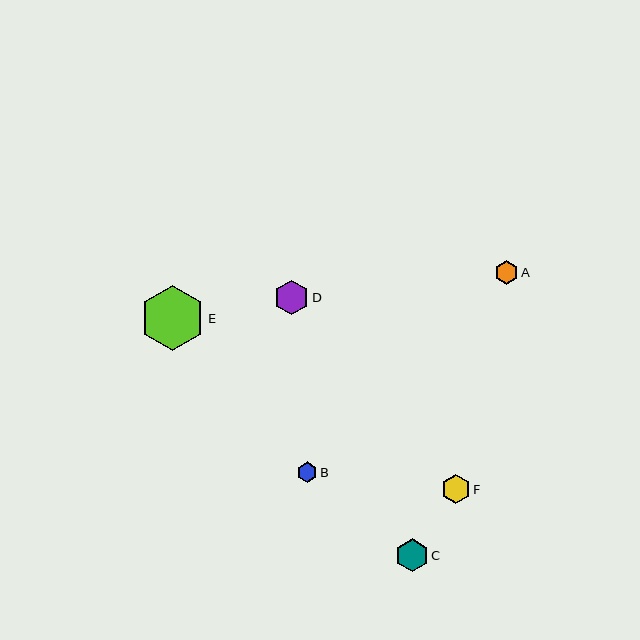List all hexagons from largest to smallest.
From largest to smallest: E, D, C, F, A, B.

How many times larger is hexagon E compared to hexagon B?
Hexagon E is approximately 3.1 times the size of hexagon B.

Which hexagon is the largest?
Hexagon E is the largest with a size of approximately 64 pixels.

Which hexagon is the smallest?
Hexagon B is the smallest with a size of approximately 21 pixels.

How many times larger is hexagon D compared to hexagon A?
Hexagon D is approximately 1.5 times the size of hexagon A.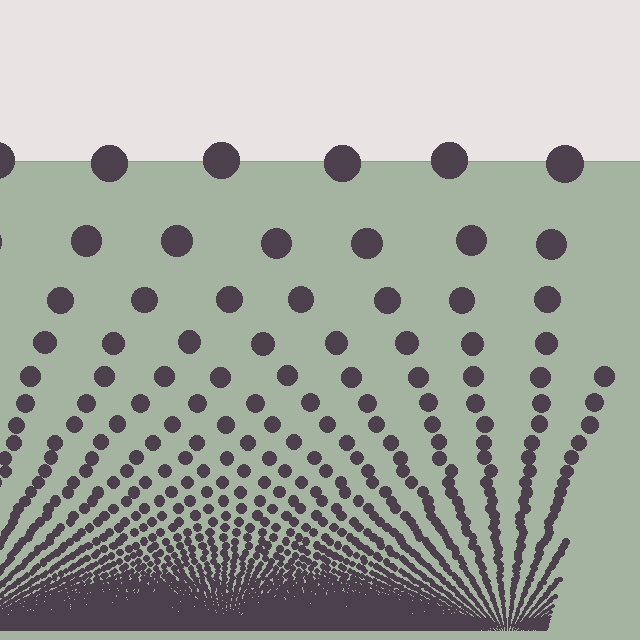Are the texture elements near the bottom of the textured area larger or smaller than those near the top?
Smaller. The gradient is inverted — elements near the bottom are smaller and denser.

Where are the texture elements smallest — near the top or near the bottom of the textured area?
Near the bottom.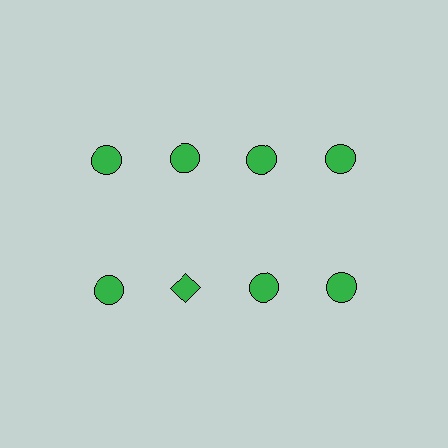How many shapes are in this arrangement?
There are 8 shapes arranged in a grid pattern.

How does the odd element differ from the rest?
It has a different shape: diamond instead of circle.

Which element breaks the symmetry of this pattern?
The green diamond in the second row, second from left column breaks the symmetry. All other shapes are green circles.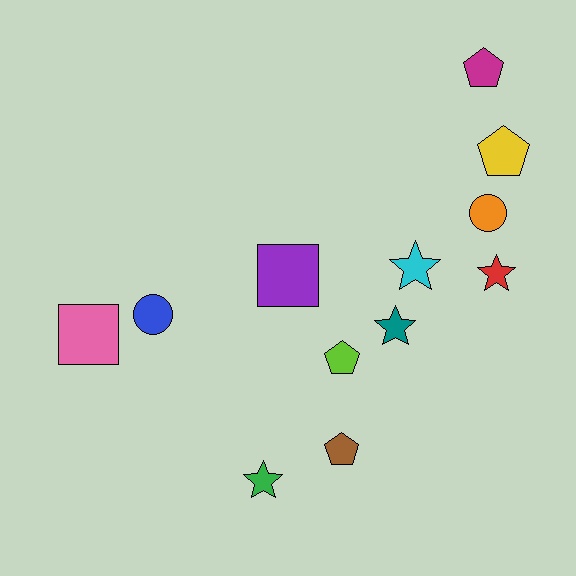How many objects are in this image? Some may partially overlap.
There are 12 objects.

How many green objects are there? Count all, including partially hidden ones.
There is 1 green object.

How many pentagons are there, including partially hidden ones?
There are 4 pentagons.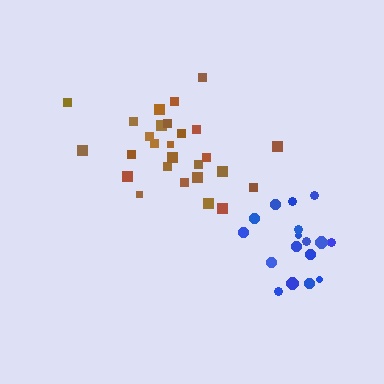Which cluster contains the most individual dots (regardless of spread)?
Brown (27).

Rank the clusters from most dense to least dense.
blue, brown.